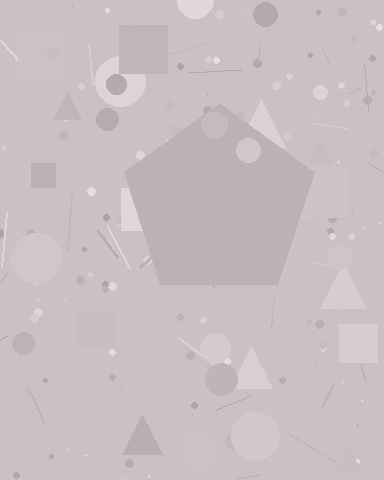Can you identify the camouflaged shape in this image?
The camouflaged shape is a pentagon.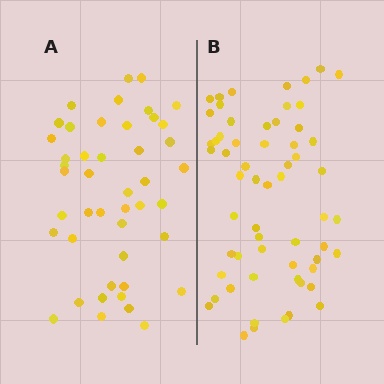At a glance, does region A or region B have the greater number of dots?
Region B (the right region) has more dots.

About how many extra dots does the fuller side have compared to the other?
Region B has approximately 15 more dots than region A.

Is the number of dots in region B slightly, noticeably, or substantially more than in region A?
Region B has noticeably more, but not dramatically so. The ratio is roughly 1.3 to 1.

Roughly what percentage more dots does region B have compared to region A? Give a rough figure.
About 35% more.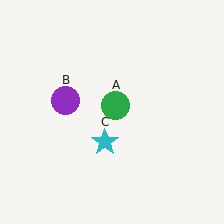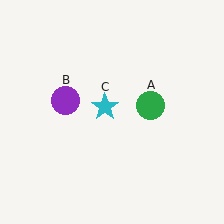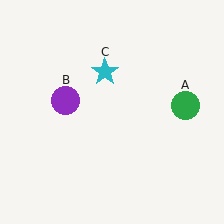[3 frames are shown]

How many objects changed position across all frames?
2 objects changed position: green circle (object A), cyan star (object C).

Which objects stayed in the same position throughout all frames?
Purple circle (object B) remained stationary.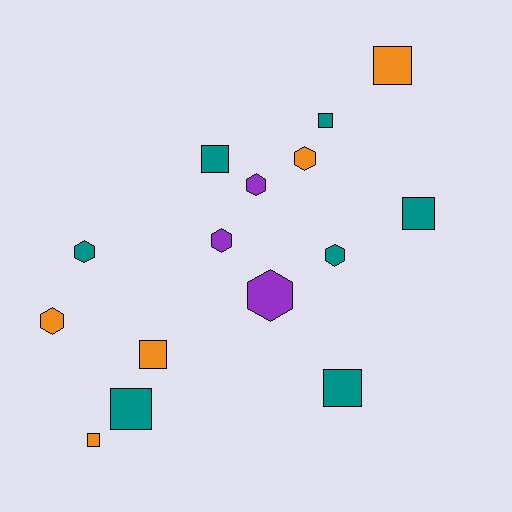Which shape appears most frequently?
Square, with 8 objects.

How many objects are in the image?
There are 15 objects.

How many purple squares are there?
There are no purple squares.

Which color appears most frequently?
Teal, with 7 objects.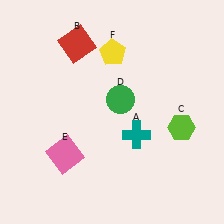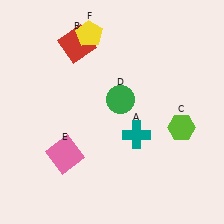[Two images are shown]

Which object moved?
The yellow pentagon (F) moved left.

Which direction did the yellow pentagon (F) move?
The yellow pentagon (F) moved left.